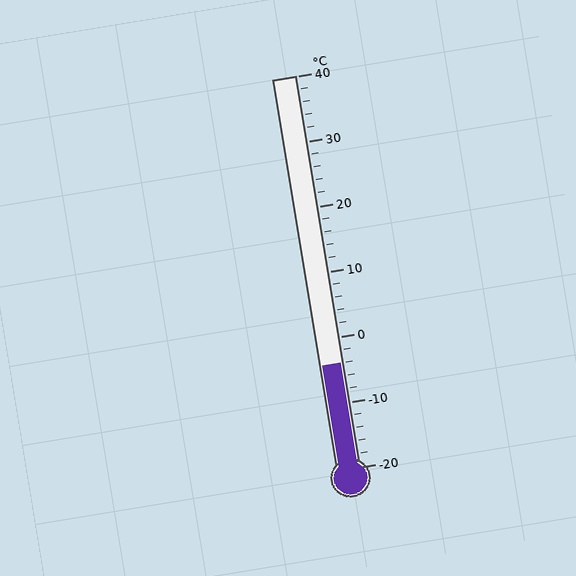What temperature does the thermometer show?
The thermometer shows approximately -4°C.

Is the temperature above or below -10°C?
The temperature is above -10°C.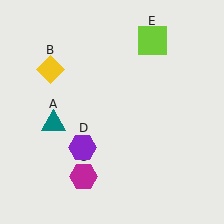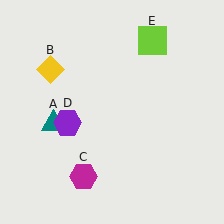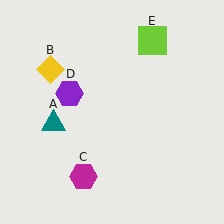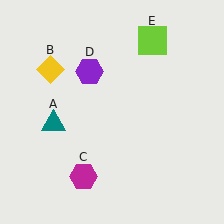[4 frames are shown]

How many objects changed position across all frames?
1 object changed position: purple hexagon (object D).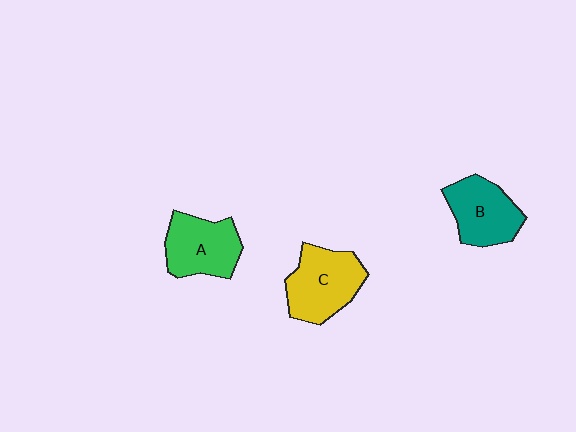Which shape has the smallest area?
Shape B (teal).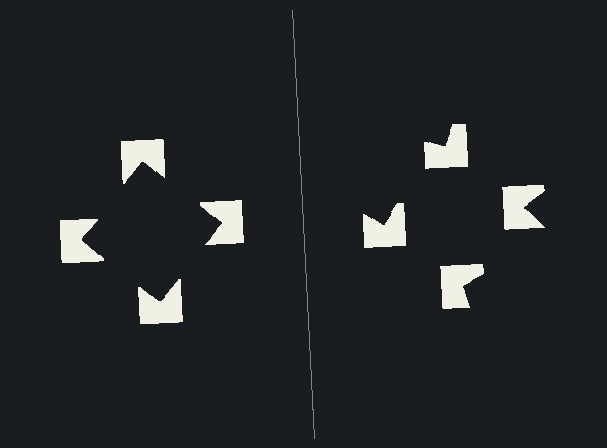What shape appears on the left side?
An illusory square.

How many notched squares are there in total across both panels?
8 — 4 on each side.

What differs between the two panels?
The notched squares are positioned identically on both sides; only the wedge orientations differ. On the left they align to a square; on the right they are misaligned.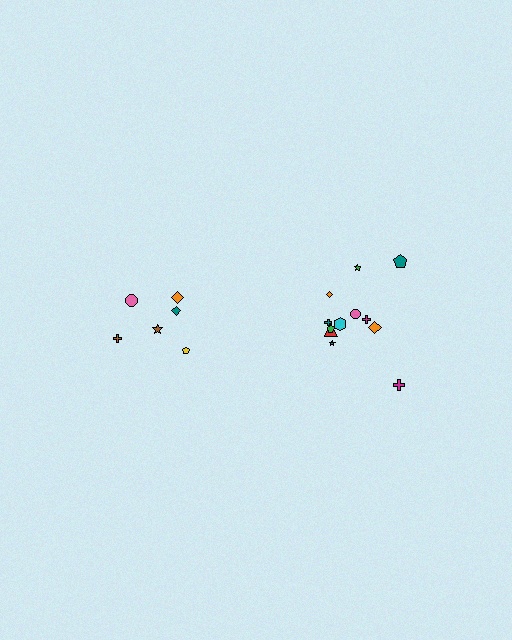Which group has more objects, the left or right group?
The right group.